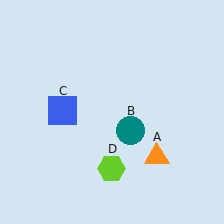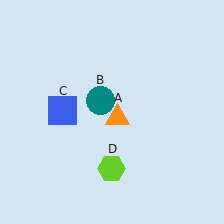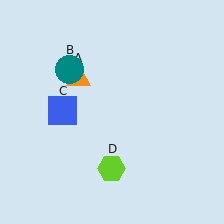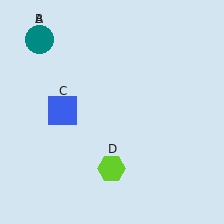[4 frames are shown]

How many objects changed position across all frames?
2 objects changed position: orange triangle (object A), teal circle (object B).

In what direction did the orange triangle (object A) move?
The orange triangle (object A) moved up and to the left.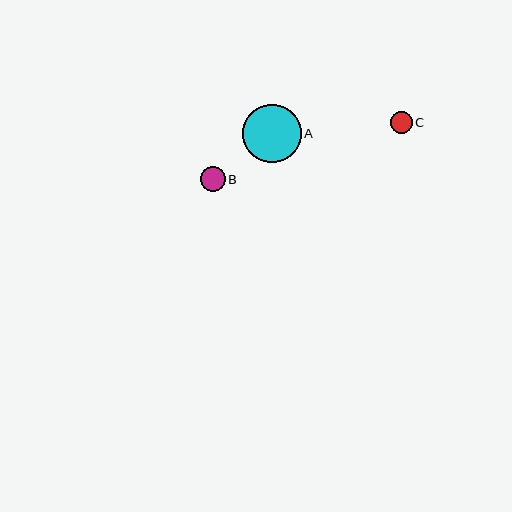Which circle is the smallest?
Circle C is the smallest with a size of approximately 22 pixels.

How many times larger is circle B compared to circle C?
Circle B is approximately 1.1 times the size of circle C.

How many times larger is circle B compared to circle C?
Circle B is approximately 1.1 times the size of circle C.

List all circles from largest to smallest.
From largest to smallest: A, B, C.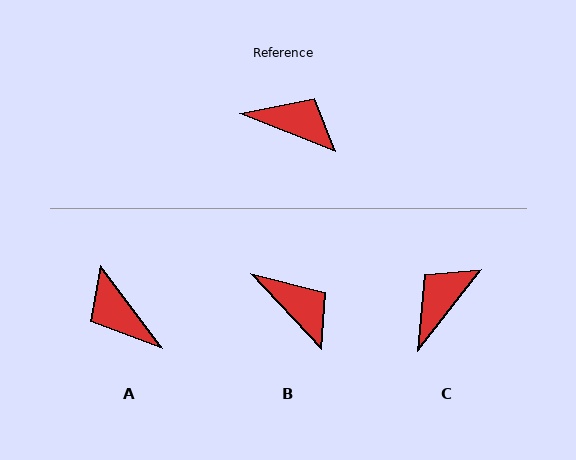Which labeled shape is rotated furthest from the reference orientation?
A, about 149 degrees away.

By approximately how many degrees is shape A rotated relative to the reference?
Approximately 149 degrees counter-clockwise.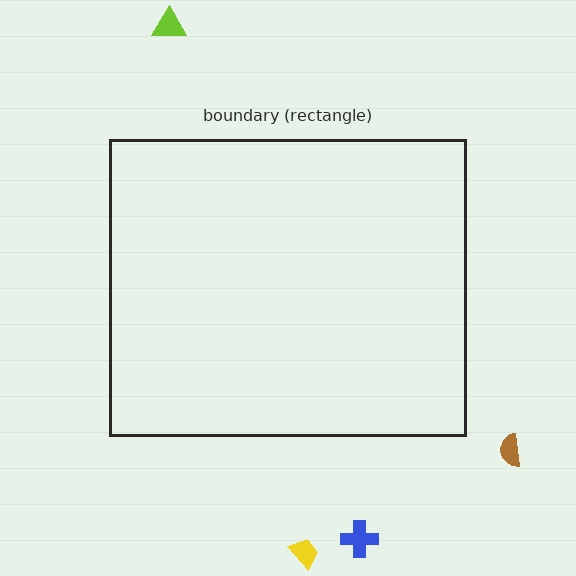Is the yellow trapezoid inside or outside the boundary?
Outside.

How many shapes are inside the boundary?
0 inside, 4 outside.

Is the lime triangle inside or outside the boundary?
Outside.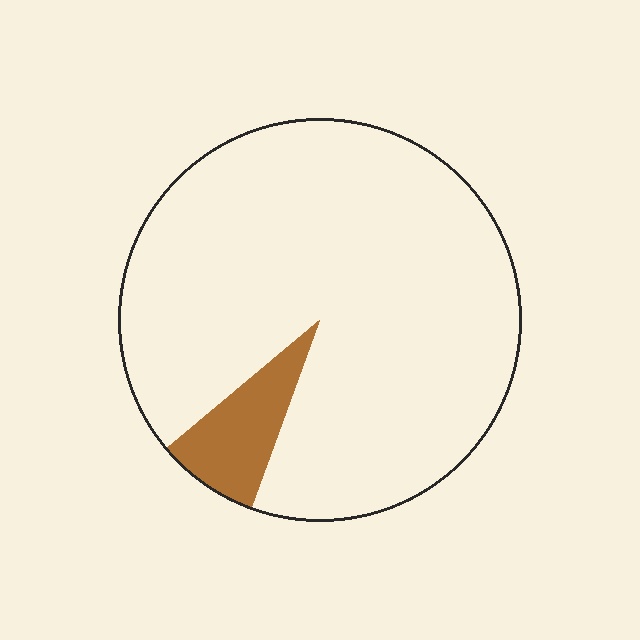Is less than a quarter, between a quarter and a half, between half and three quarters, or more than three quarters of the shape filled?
Less than a quarter.